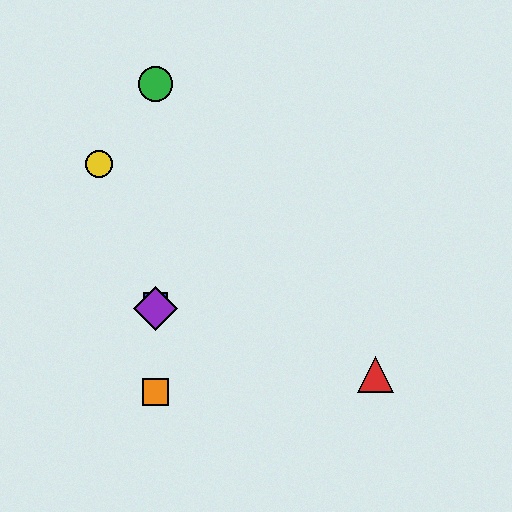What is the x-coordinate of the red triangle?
The red triangle is at x≈375.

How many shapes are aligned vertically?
4 shapes (the blue square, the green circle, the purple diamond, the orange square) are aligned vertically.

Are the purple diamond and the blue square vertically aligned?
Yes, both are at x≈155.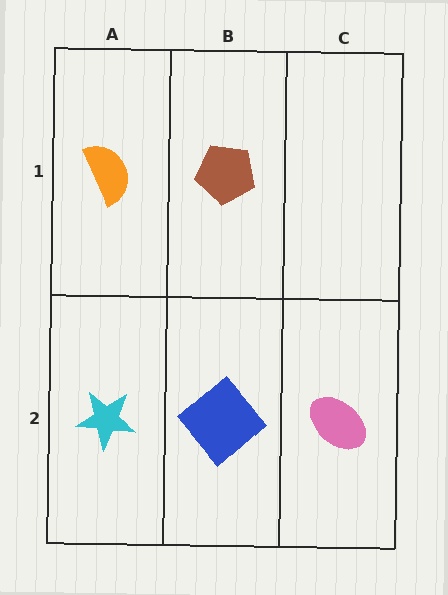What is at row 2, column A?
A cyan star.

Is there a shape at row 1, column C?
No, that cell is empty.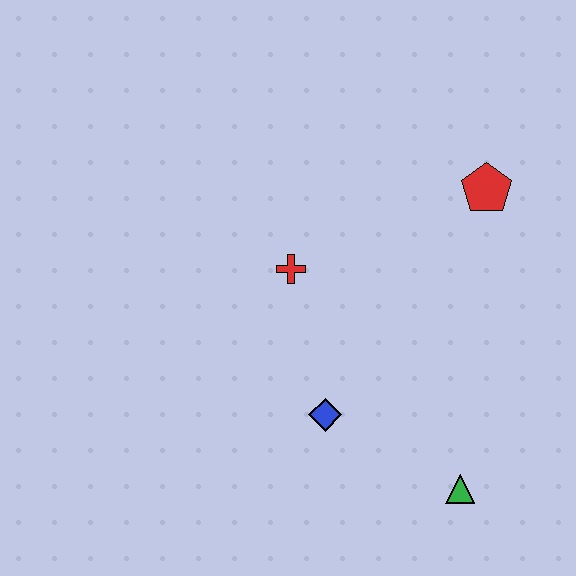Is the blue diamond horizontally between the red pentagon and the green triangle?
No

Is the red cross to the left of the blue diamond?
Yes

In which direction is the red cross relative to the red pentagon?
The red cross is to the left of the red pentagon.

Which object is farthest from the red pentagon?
The green triangle is farthest from the red pentagon.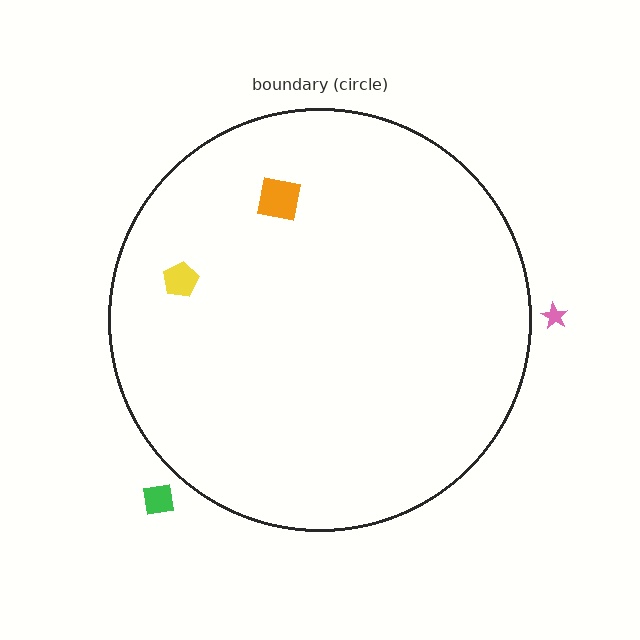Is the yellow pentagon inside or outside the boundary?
Inside.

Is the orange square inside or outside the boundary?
Inside.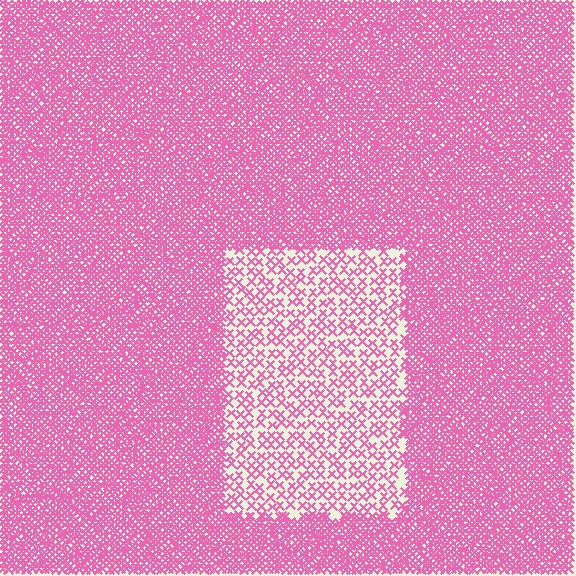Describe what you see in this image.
The image contains small pink elements arranged at two different densities. A rectangle-shaped region is visible where the elements are less densely packed than the surrounding area.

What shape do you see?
I see a rectangle.